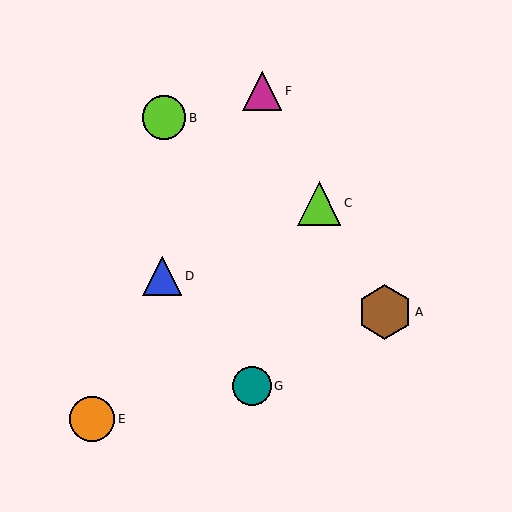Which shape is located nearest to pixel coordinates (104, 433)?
The orange circle (labeled E) at (92, 419) is nearest to that location.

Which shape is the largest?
The brown hexagon (labeled A) is the largest.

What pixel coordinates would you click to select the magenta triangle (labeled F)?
Click at (262, 91) to select the magenta triangle F.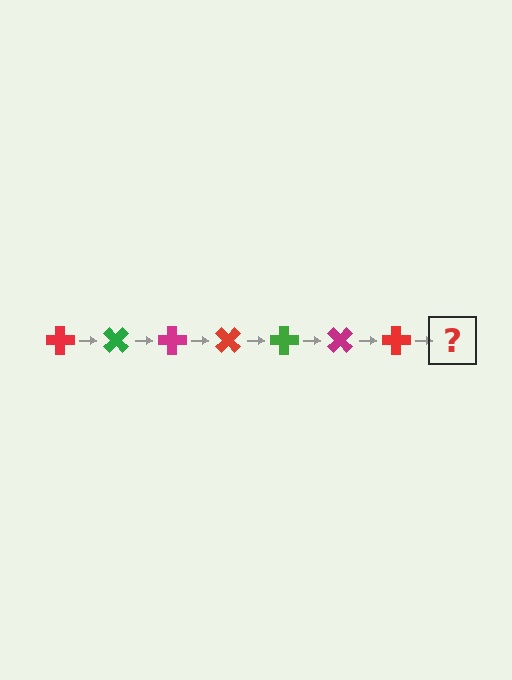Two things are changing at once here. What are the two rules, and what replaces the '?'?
The two rules are that it rotates 45 degrees each step and the color cycles through red, green, and magenta. The '?' should be a green cross, rotated 315 degrees from the start.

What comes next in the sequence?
The next element should be a green cross, rotated 315 degrees from the start.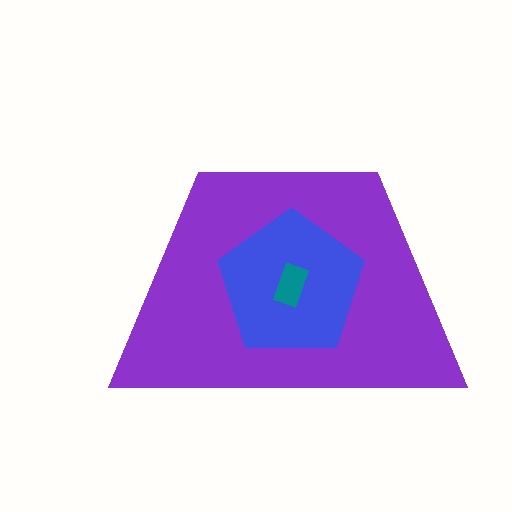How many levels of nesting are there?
3.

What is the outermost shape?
The purple trapezoid.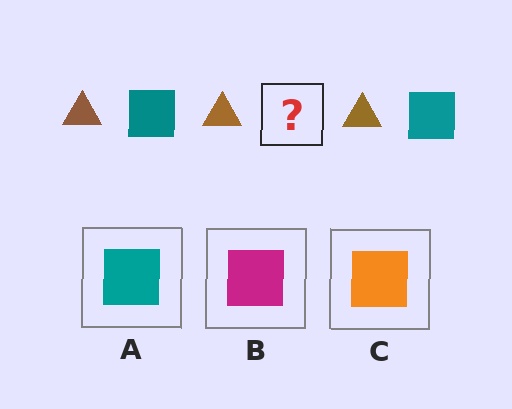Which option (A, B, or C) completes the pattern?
A.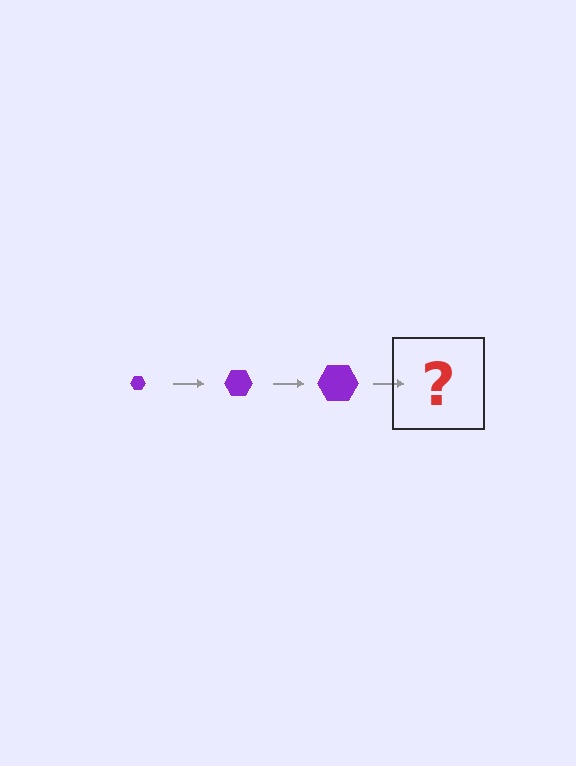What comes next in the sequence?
The next element should be a purple hexagon, larger than the previous one.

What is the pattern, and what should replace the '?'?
The pattern is that the hexagon gets progressively larger each step. The '?' should be a purple hexagon, larger than the previous one.